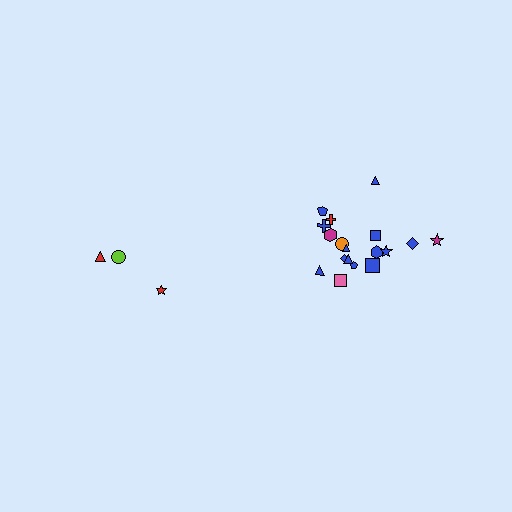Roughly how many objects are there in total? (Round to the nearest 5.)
Roughly 20 objects in total.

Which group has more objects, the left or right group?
The right group.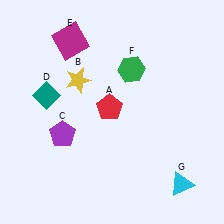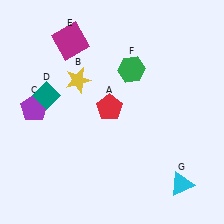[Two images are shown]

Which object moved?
The purple pentagon (C) moved left.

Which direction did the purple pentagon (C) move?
The purple pentagon (C) moved left.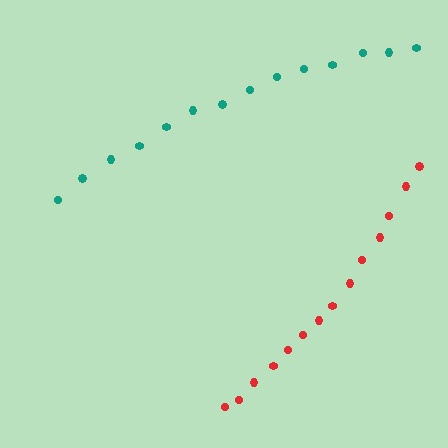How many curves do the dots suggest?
There are 2 distinct paths.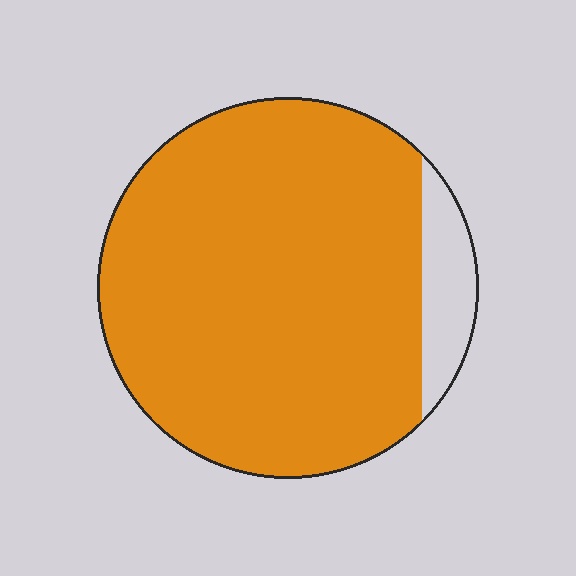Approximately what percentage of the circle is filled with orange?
Approximately 90%.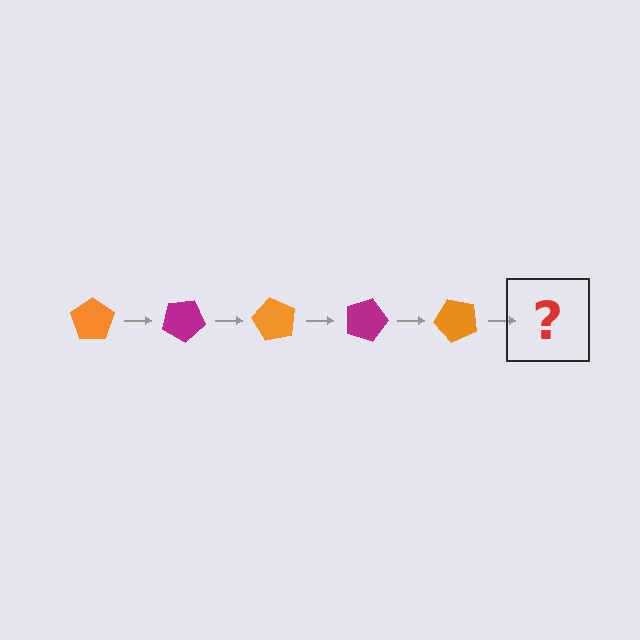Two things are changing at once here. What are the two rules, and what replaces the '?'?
The two rules are that it rotates 30 degrees each step and the color cycles through orange and magenta. The '?' should be a magenta pentagon, rotated 150 degrees from the start.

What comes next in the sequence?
The next element should be a magenta pentagon, rotated 150 degrees from the start.